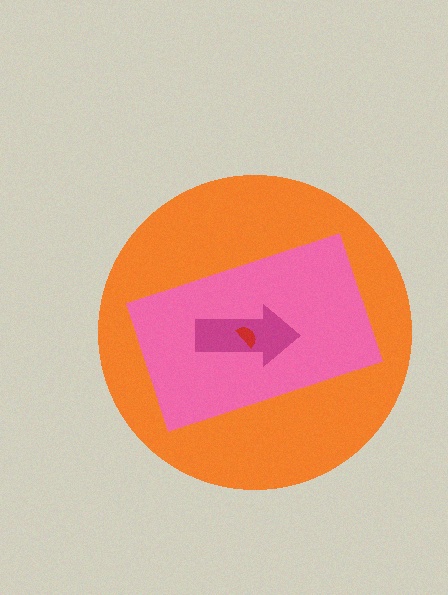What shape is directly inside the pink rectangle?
The magenta arrow.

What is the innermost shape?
The red semicircle.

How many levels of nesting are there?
4.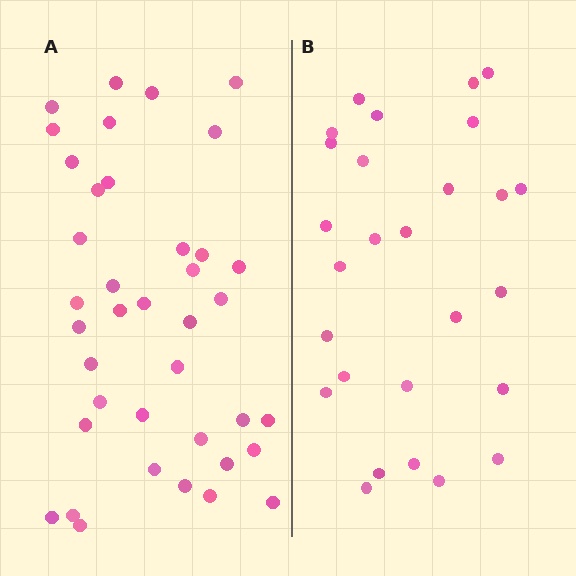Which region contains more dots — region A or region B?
Region A (the left region) has more dots.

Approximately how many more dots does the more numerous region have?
Region A has roughly 12 or so more dots than region B.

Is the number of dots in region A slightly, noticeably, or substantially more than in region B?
Region A has noticeably more, but not dramatically so. The ratio is roughly 1.4 to 1.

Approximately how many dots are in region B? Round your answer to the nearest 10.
About 30 dots. (The exact count is 27, which rounds to 30.)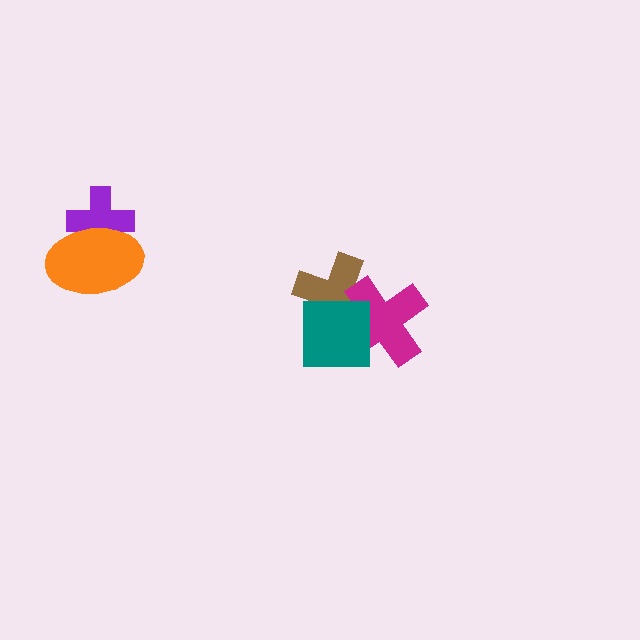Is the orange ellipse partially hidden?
No, no other shape covers it.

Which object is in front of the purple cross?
The orange ellipse is in front of the purple cross.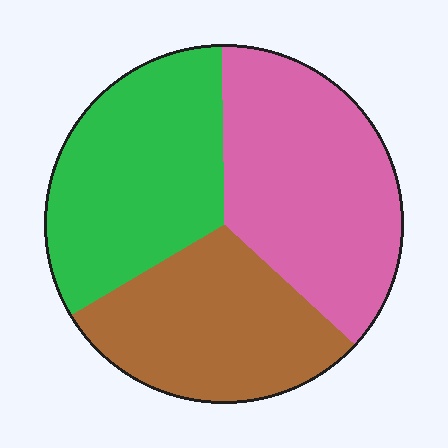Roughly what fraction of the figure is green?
Green covers roughly 35% of the figure.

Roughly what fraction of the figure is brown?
Brown takes up about one third (1/3) of the figure.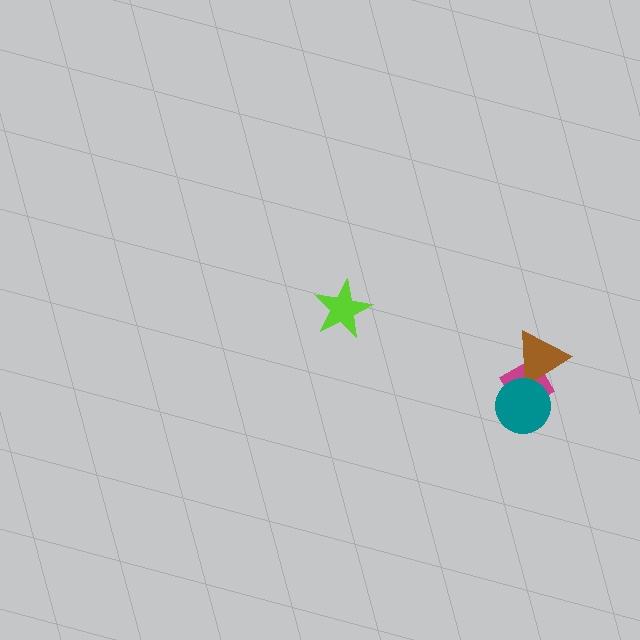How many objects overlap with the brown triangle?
2 objects overlap with the brown triangle.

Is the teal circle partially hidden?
No, no other shape covers it.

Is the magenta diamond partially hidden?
Yes, it is partially covered by another shape.